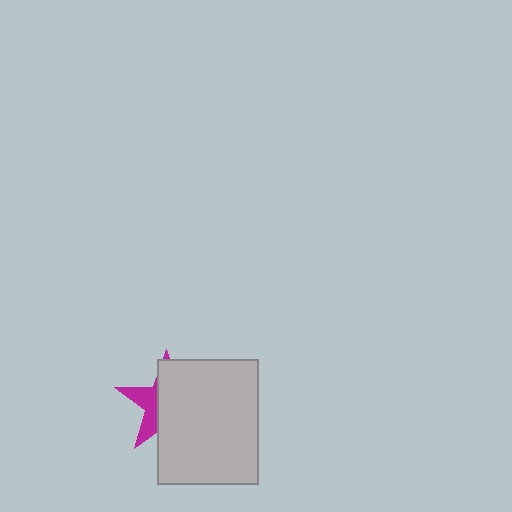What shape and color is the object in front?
The object in front is a light gray rectangle.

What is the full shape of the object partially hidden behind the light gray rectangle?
The partially hidden object is a magenta star.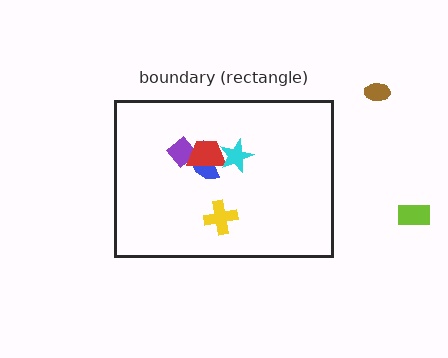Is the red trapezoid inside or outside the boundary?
Inside.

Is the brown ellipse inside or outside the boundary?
Outside.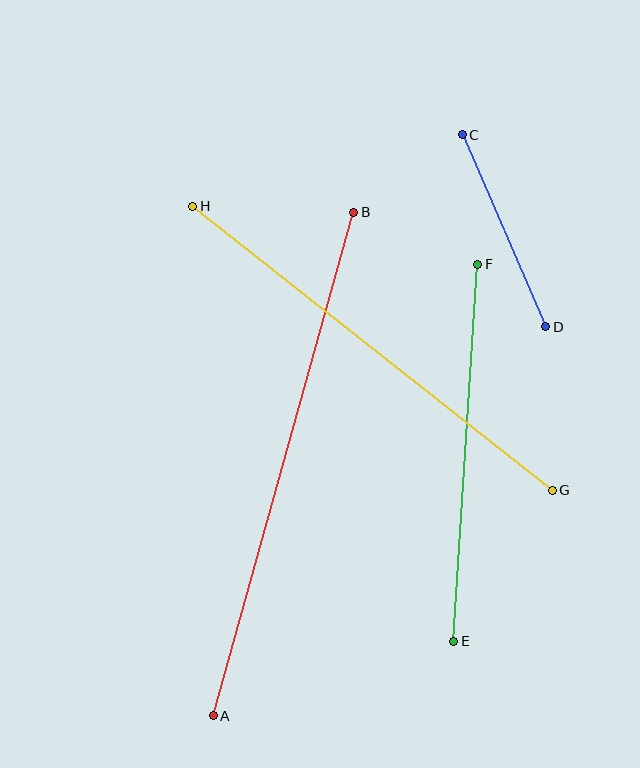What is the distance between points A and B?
The distance is approximately 522 pixels.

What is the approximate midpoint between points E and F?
The midpoint is at approximately (466, 453) pixels.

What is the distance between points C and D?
The distance is approximately 209 pixels.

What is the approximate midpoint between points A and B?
The midpoint is at approximately (283, 464) pixels.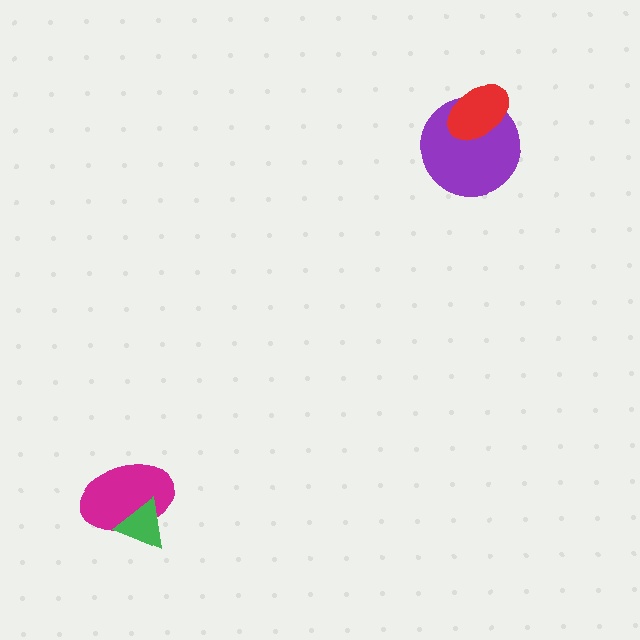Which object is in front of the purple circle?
The red ellipse is in front of the purple circle.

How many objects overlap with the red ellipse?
1 object overlaps with the red ellipse.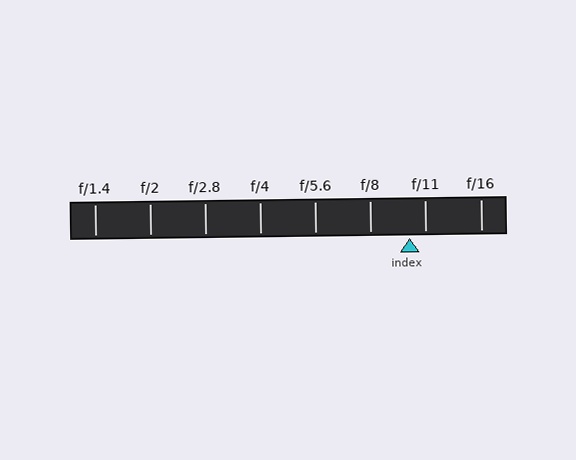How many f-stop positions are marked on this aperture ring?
There are 8 f-stop positions marked.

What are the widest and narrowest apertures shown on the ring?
The widest aperture shown is f/1.4 and the narrowest is f/16.